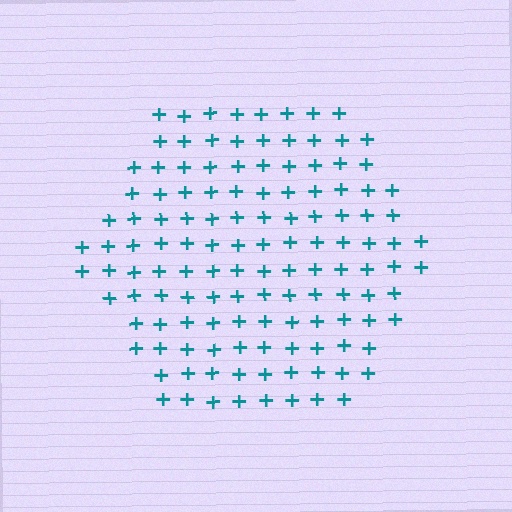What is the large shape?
The large shape is a hexagon.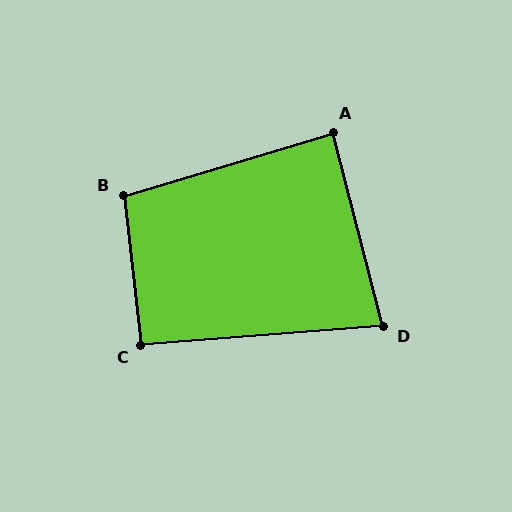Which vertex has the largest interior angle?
B, at approximately 100 degrees.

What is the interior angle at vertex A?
Approximately 88 degrees (approximately right).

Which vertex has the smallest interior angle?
D, at approximately 80 degrees.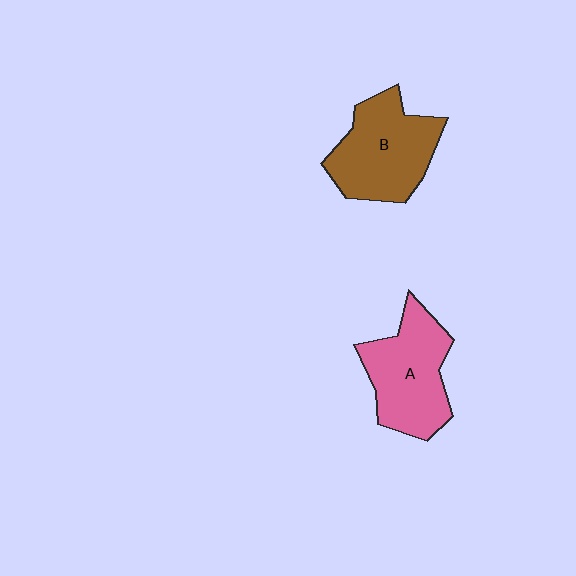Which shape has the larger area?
Shape B (brown).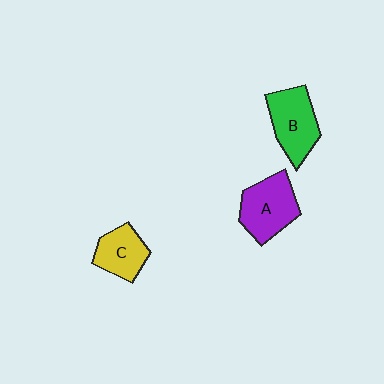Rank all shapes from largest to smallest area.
From largest to smallest: A (purple), B (green), C (yellow).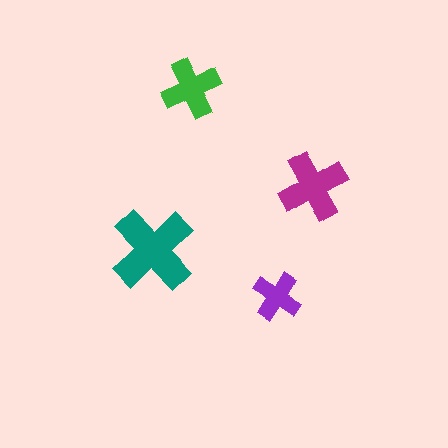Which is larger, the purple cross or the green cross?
The green one.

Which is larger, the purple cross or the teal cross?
The teal one.